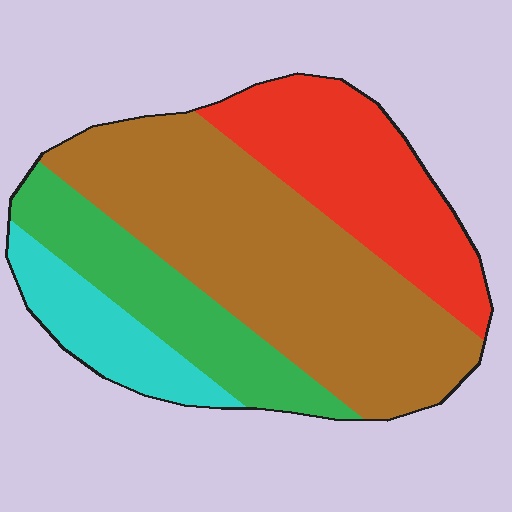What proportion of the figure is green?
Green takes up about one fifth (1/5) of the figure.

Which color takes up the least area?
Cyan, at roughly 10%.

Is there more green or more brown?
Brown.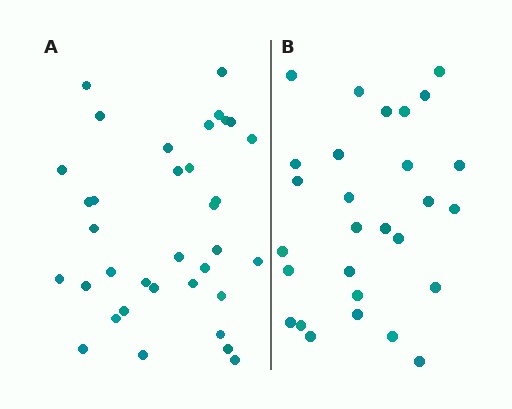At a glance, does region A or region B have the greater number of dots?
Region A (the left region) has more dots.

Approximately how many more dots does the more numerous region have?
Region A has roughly 8 or so more dots than region B.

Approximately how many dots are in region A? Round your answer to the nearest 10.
About 40 dots. (The exact count is 35, which rounds to 40.)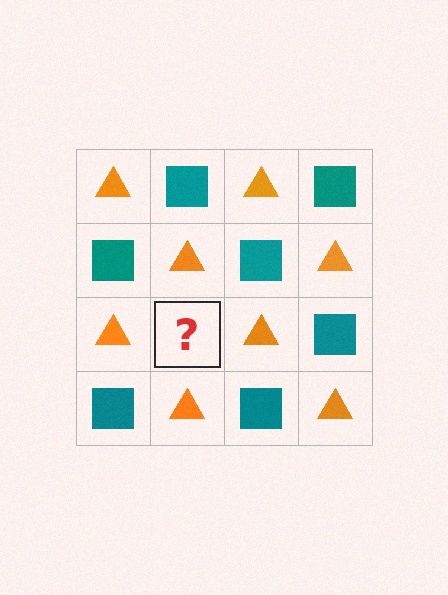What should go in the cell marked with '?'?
The missing cell should contain a teal square.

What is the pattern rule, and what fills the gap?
The rule is that it alternates orange triangle and teal square in a checkerboard pattern. The gap should be filled with a teal square.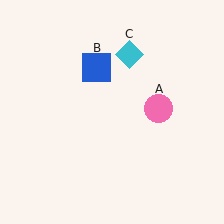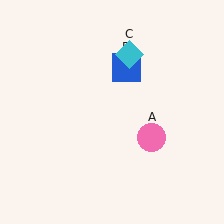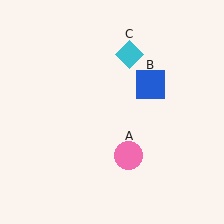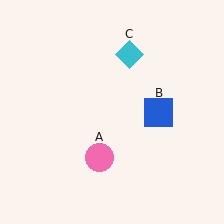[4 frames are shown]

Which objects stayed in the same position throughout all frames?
Cyan diamond (object C) remained stationary.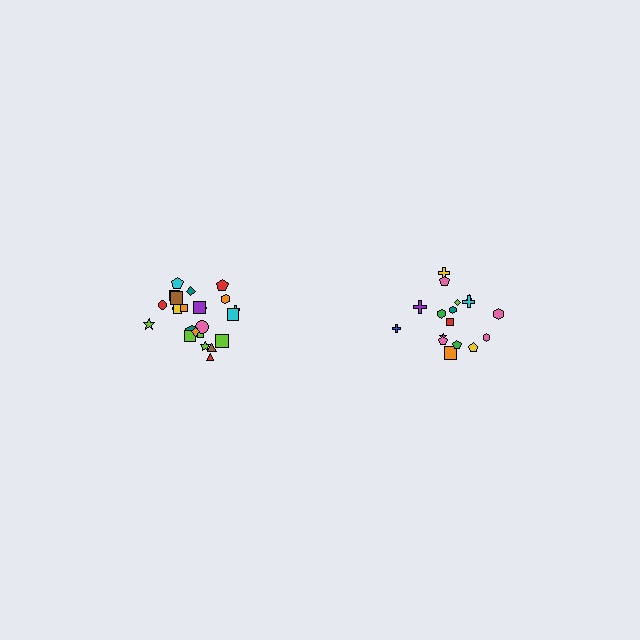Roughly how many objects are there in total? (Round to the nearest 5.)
Roughly 45 objects in total.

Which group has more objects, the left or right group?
The left group.